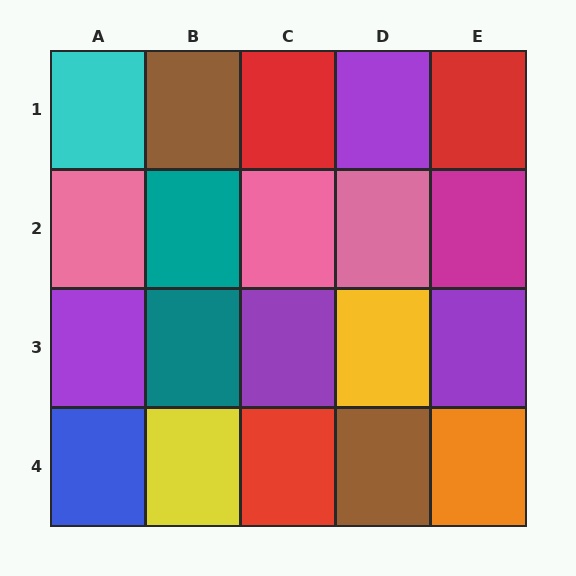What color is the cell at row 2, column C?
Pink.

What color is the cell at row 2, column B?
Teal.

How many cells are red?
3 cells are red.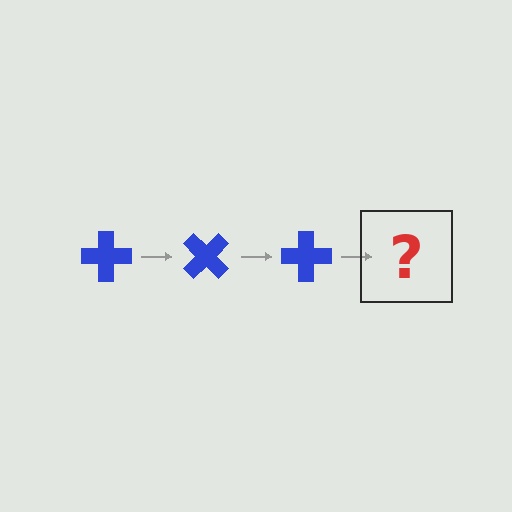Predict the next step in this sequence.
The next step is a blue cross rotated 135 degrees.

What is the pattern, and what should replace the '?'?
The pattern is that the cross rotates 45 degrees each step. The '?' should be a blue cross rotated 135 degrees.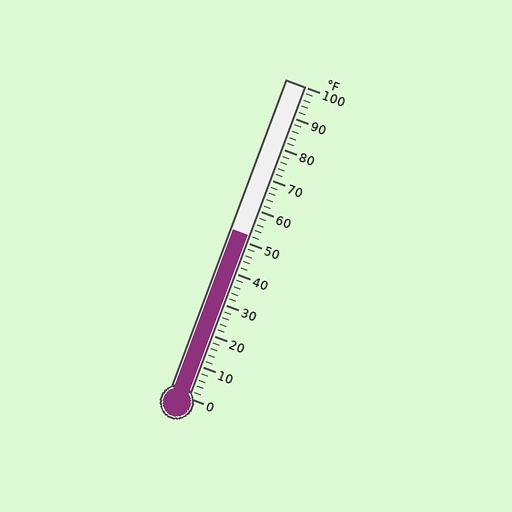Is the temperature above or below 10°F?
The temperature is above 10°F.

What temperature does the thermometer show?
The thermometer shows approximately 52°F.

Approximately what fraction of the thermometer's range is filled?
The thermometer is filled to approximately 50% of its range.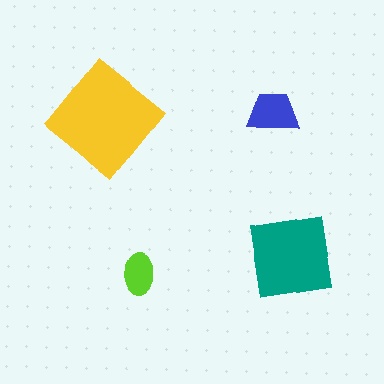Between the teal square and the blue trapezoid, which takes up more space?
The teal square.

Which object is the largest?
The yellow diamond.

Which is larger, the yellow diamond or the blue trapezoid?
The yellow diamond.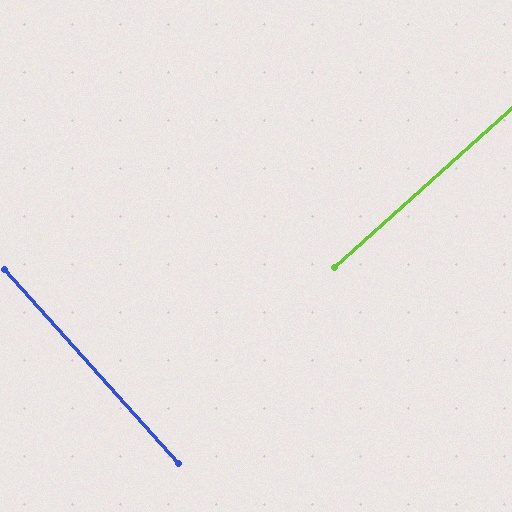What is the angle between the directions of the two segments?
Approximately 90 degrees.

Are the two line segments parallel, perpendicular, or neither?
Perpendicular — they meet at approximately 90°.